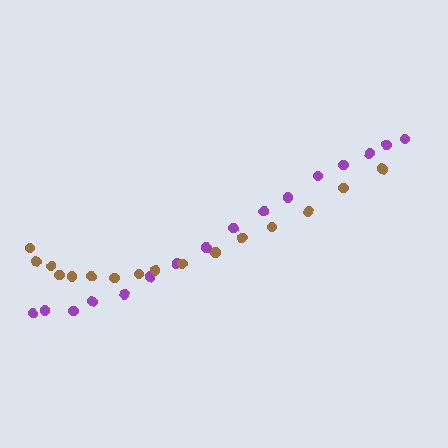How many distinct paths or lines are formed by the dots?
There are 2 distinct paths.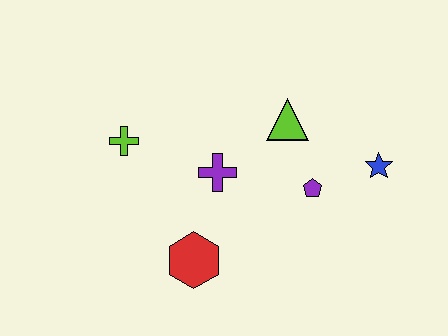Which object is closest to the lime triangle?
The purple pentagon is closest to the lime triangle.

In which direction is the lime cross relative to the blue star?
The lime cross is to the left of the blue star.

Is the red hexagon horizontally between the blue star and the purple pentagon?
No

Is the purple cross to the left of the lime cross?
No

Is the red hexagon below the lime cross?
Yes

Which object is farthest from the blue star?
The lime cross is farthest from the blue star.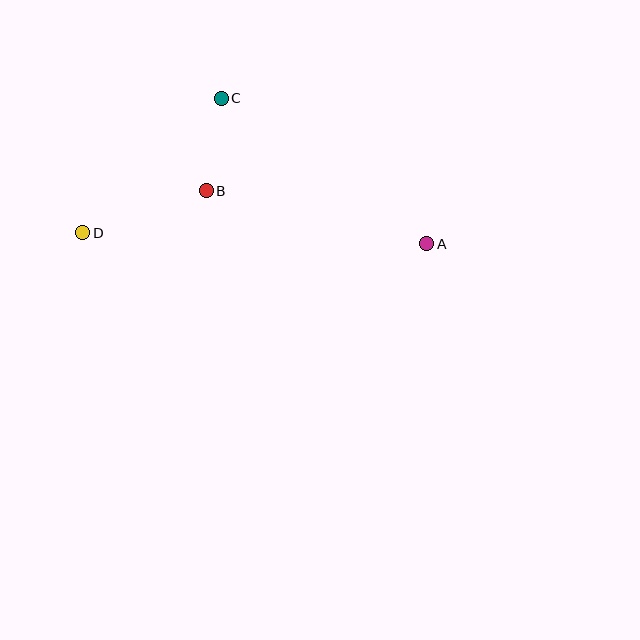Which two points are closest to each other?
Points B and C are closest to each other.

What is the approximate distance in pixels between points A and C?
The distance between A and C is approximately 252 pixels.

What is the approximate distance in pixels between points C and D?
The distance between C and D is approximately 193 pixels.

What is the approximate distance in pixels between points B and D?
The distance between B and D is approximately 130 pixels.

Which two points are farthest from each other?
Points A and D are farthest from each other.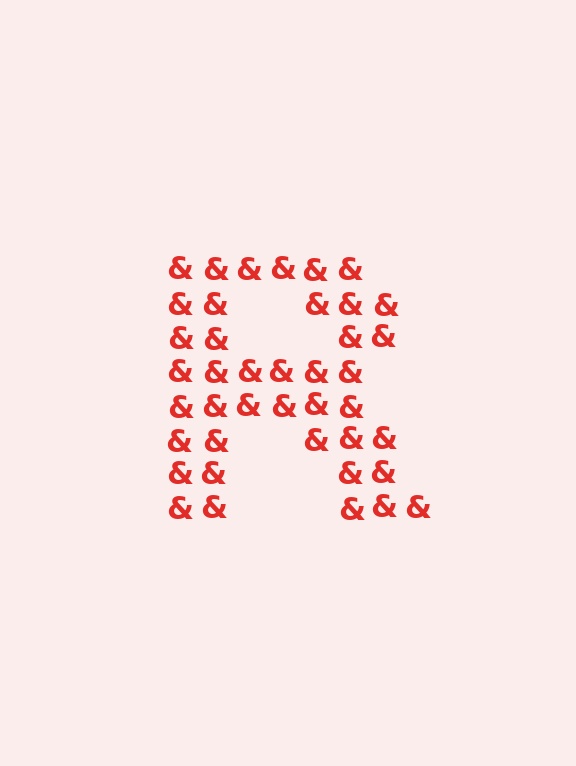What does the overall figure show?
The overall figure shows the letter R.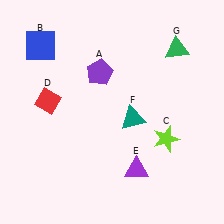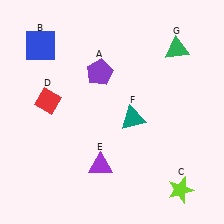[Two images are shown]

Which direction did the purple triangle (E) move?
The purple triangle (E) moved left.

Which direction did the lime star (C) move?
The lime star (C) moved down.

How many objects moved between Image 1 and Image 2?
2 objects moved between the two images.